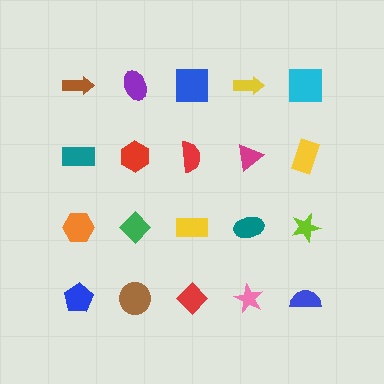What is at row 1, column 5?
A cyan square.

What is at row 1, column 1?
A brown arrow.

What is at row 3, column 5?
A lime star.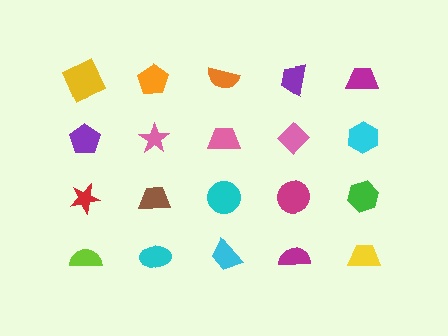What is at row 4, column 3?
A cyan trapezoid.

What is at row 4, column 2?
A cyan ellipse.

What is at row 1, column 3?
An orange semicircle.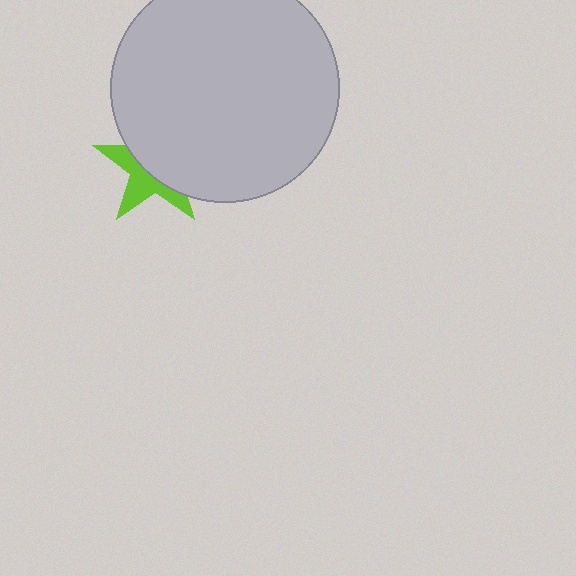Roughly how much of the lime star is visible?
A small part of it is visible (roughly 42%).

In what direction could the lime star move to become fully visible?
The lime star could move toward the lower-left. That would shift it out from behind the light gray circle entirely.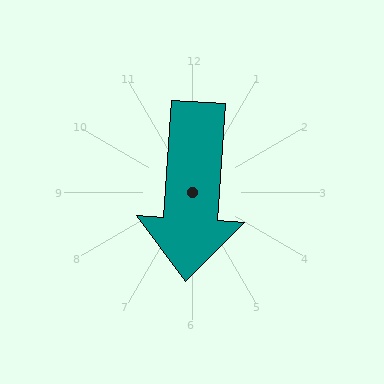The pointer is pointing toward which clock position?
Roughly 6 o'clock.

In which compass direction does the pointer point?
South.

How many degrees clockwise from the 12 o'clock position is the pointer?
Approximately 184 degrees.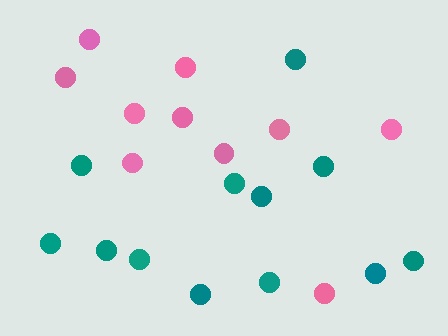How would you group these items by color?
There are 2 groups: one group of pink circles (10) and one group of teal circles (12).